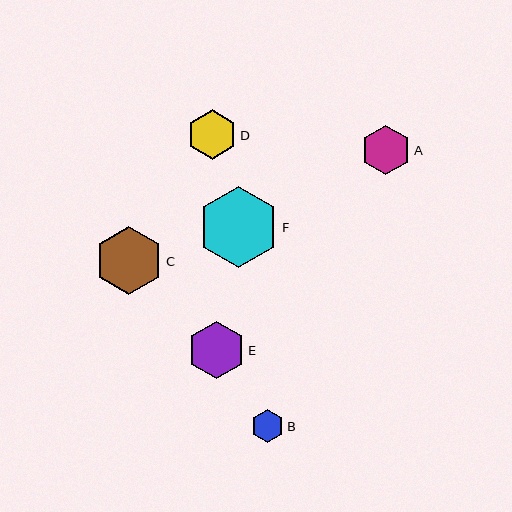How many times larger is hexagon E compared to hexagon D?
Hexagon E is approximately 1.2 times the size of hexagon D.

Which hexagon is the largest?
Hexagon F is the largest with a size of approximately 81 pixels.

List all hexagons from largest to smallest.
From largest to smallest: F, C, E, A, D, B.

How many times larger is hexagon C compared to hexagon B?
Hexagon C is approximately 2.1 times the size of hexagon B.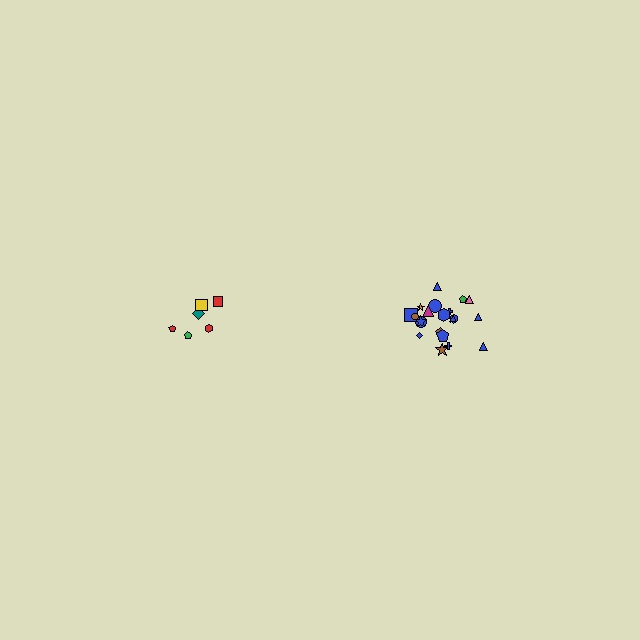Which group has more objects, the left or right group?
The right group.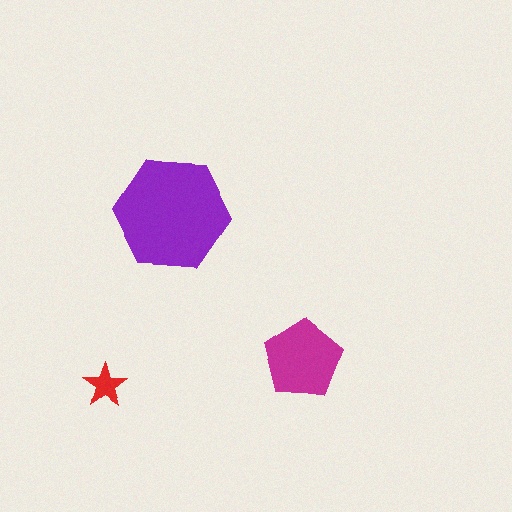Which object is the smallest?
The red star.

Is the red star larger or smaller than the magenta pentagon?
Smaller.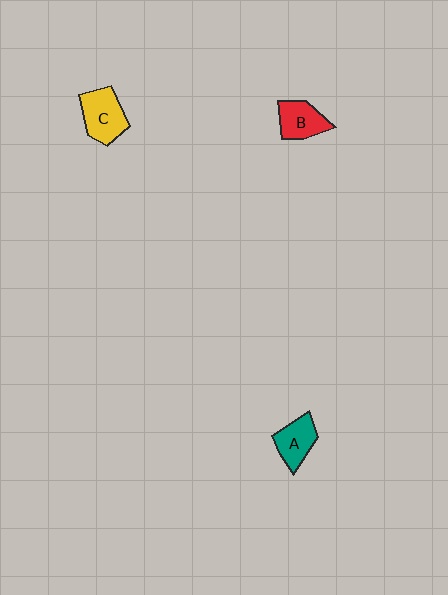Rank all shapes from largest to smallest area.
From largest to smallest: C (yellow), A (teal), B (red).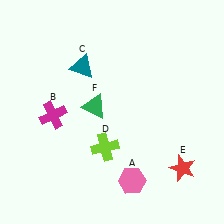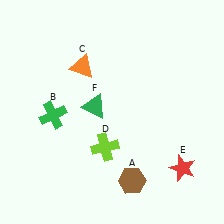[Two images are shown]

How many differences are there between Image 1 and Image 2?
There are 3 differences between the two images.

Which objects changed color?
A changed from pink to brown. B changed from magenta to green. C changed from teal to orange.